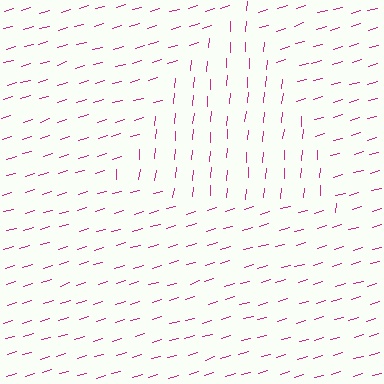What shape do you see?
I see a triangle.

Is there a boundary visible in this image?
Yes, there is a texture boundary formed by a change in line orientation.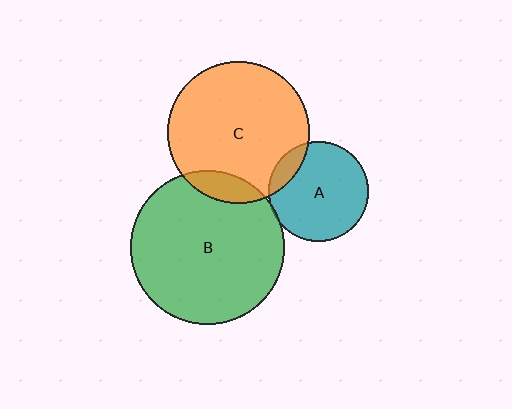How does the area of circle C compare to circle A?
Approximately 2.0 times.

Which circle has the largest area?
Circle B (green).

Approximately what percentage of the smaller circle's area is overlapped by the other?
Approximately 10%.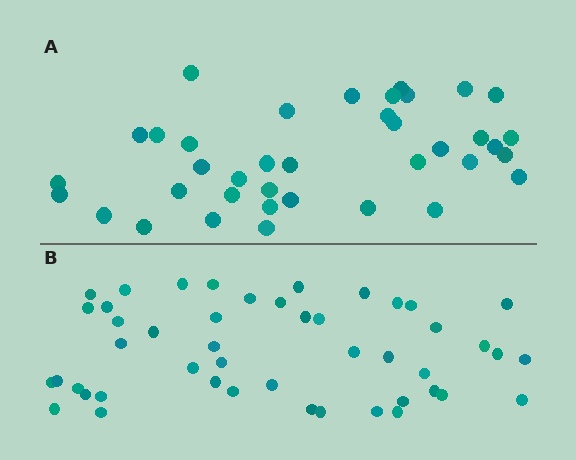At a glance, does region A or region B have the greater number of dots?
Region B (the bottom region) has more dots.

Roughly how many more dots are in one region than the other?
Region B has roughly 8 or so more dots than region A.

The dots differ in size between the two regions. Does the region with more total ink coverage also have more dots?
No. Region A has more total ink coverage because its dots are larger, but region B actually contains more individual dots. Total area can be misleading — the number of items is what matters here.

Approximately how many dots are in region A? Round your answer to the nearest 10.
About 40 dots. (The exact count is 38, which rounds to 40.)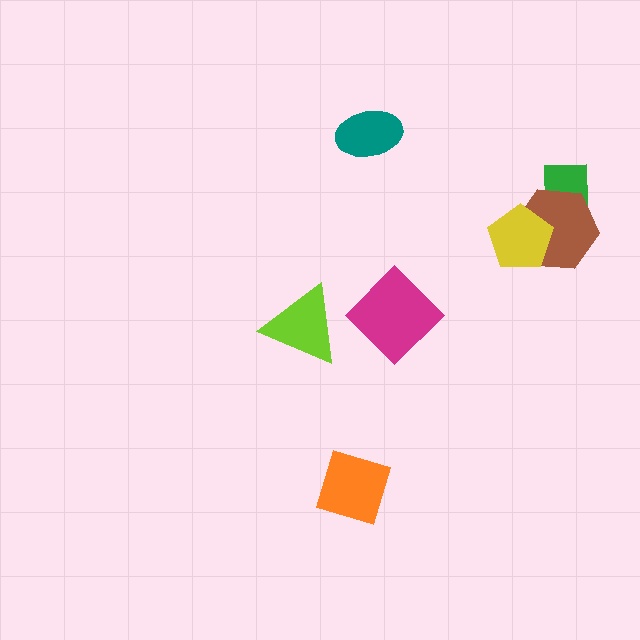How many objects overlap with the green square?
1 object overlaps with the green square.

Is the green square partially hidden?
Yes, it is partially covered by another shape.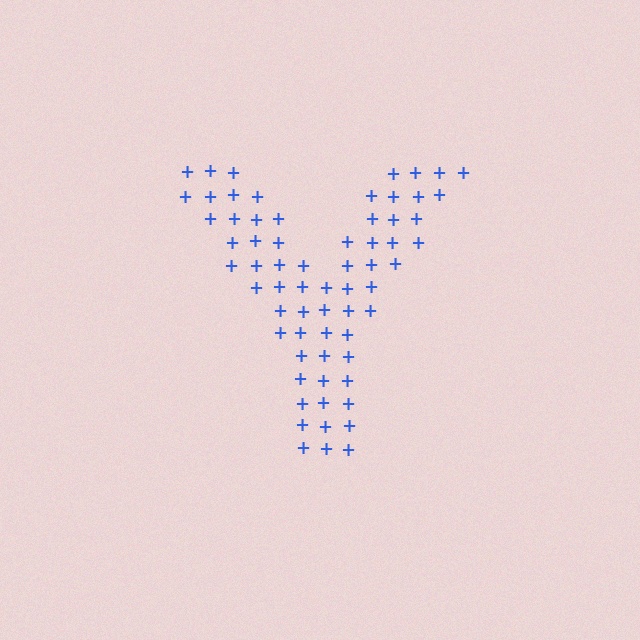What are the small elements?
The small elements are plus signs.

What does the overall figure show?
The overall figure shows the letter Y.